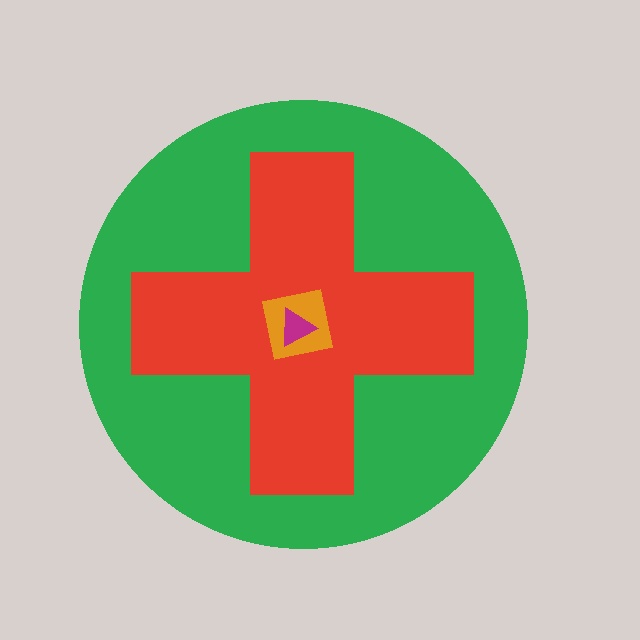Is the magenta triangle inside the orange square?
Yes.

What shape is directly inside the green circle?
The red cross.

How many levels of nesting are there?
4.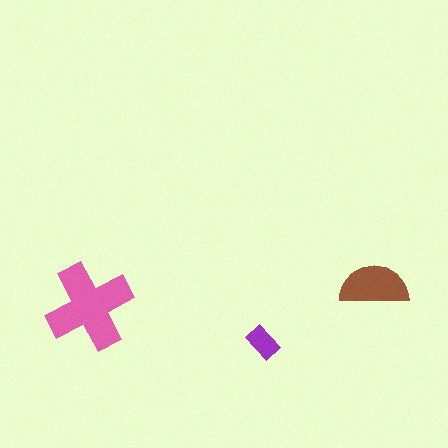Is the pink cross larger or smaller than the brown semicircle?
Larger.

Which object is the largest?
The pink cross.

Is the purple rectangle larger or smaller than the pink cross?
Smaller.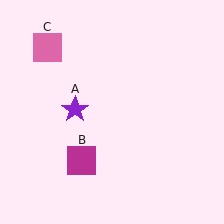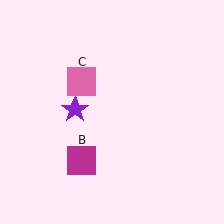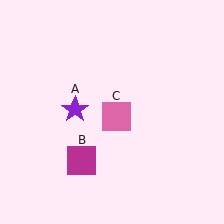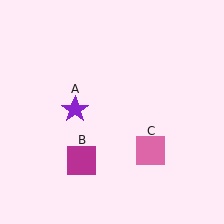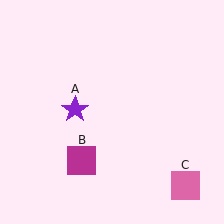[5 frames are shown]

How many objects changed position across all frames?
1 object changed position: pink square (object C).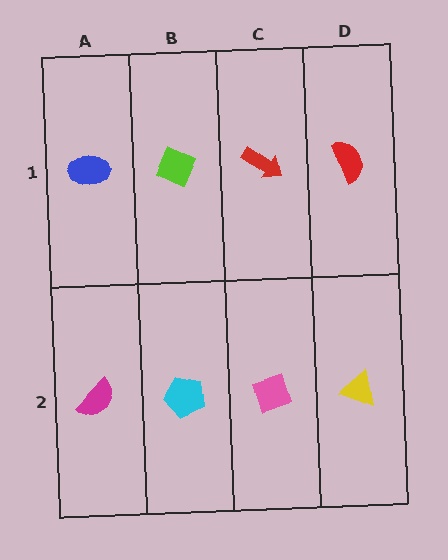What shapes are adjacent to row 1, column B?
A cyan pentagon (row 2, column B), a blue ellipse (row 1, column A), a red arrow (row 1, column C).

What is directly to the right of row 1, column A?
A lime diamond.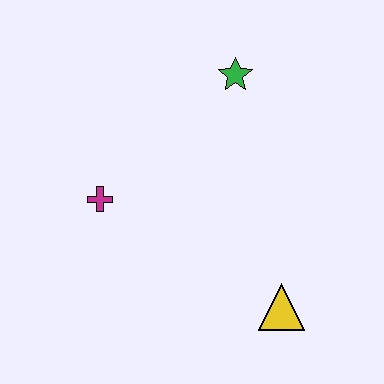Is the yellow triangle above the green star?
No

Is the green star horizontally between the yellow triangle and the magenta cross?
Yes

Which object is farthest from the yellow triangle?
The green star is farthest from the yellow triangle.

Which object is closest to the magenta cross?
The green star is closest to the magenta cross.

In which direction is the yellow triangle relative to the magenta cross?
The yellow triangle is to the right of the magenta cross.